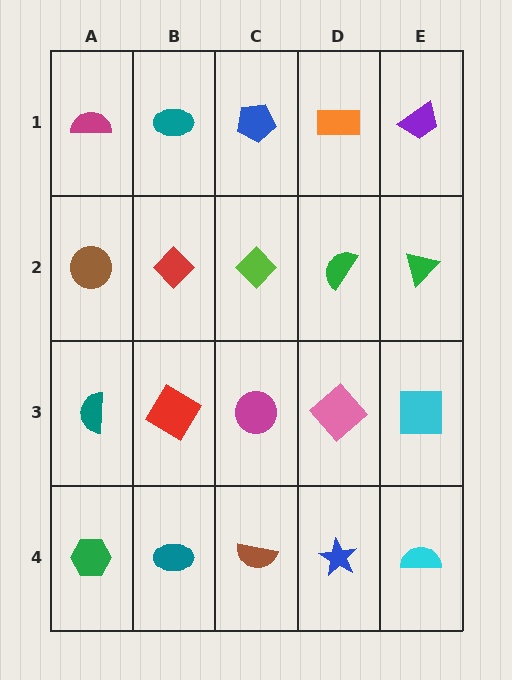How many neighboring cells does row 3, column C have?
4.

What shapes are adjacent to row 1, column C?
A lime diamond (row 2, column C), a teal ellipse (row 1, column B), an orange rectangle (row 1, column D).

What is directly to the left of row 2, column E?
A green semicircle.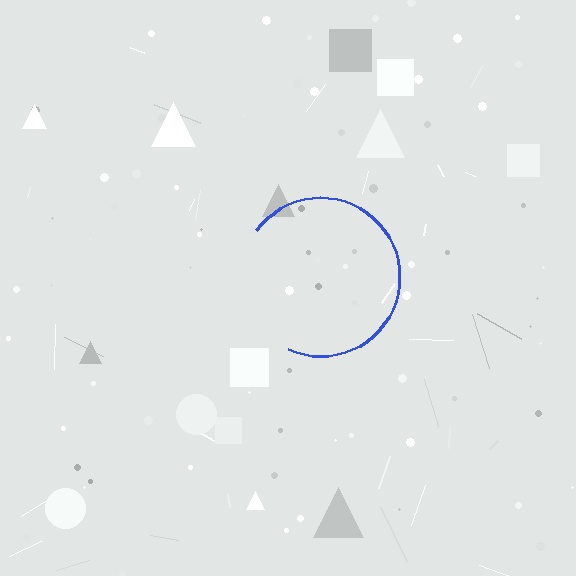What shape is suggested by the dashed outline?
The dashed outline suggests a circle.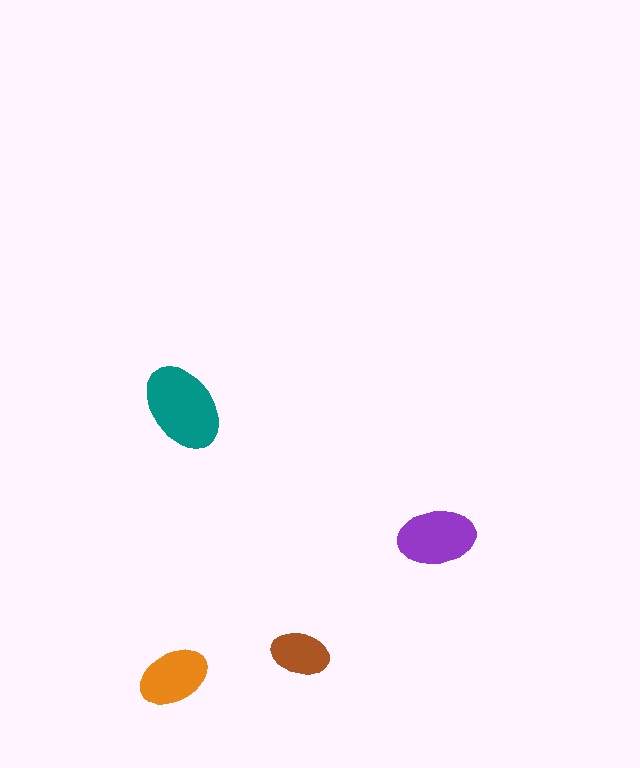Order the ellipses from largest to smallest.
the teal one, the purple one, the orange one, the brown one.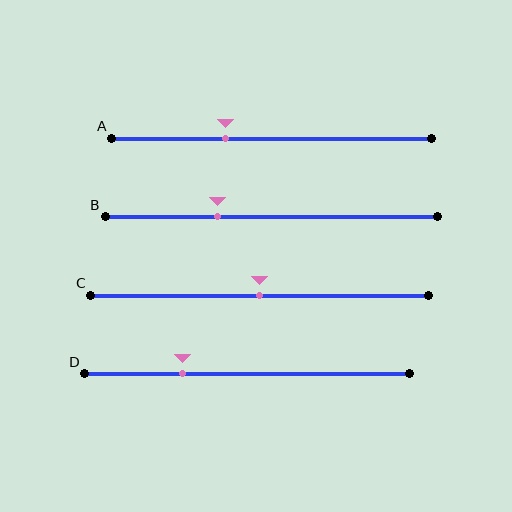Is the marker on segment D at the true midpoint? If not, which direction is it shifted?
No, the marker on segment D is shifted to the left by about 20% of the segment length.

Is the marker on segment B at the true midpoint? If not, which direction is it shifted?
No, the marker on segment B is shifted to the left by about 16% of the segment length.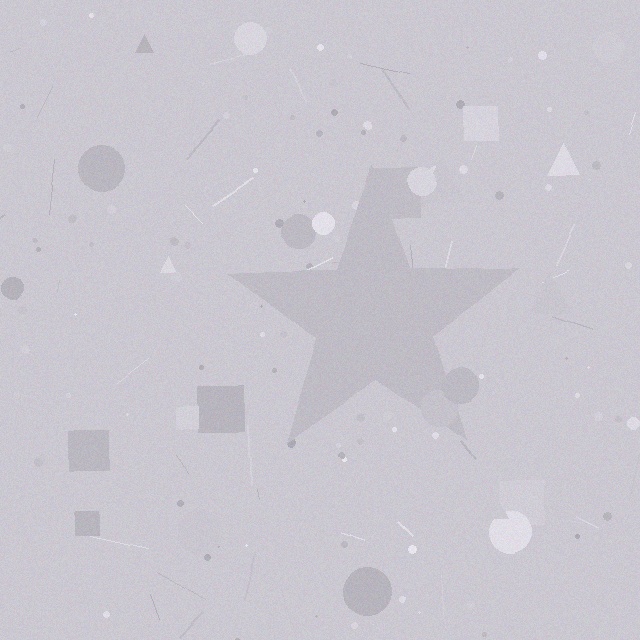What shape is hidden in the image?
A star is hidden in the image.